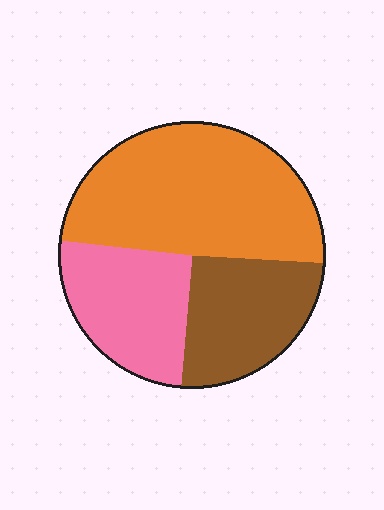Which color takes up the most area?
Orange, at roughly 50%.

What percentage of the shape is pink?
Pink takes up about one quarter (1/4) of the shape.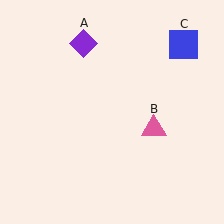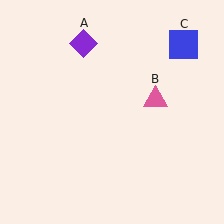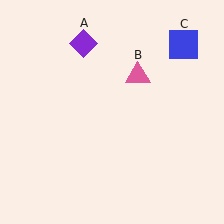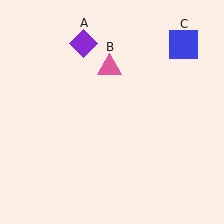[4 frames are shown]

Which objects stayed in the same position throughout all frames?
Purple diamond (object A) and blue square (object C) remained stationary.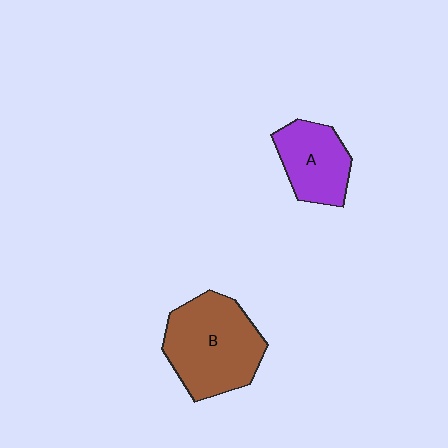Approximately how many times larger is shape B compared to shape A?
Approximately 1.6 times.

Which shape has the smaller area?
Shape A (purple).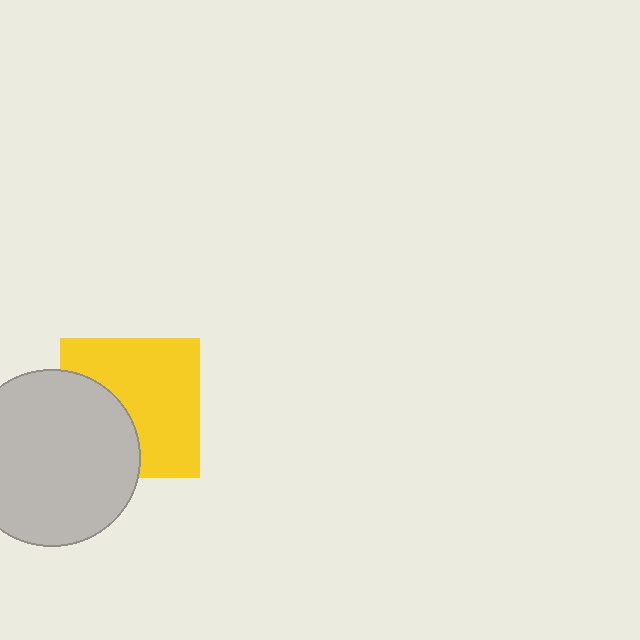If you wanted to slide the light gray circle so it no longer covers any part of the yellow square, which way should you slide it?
Slide it left — that is the most direct way to separate the two shapes.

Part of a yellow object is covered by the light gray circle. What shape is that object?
It is a square.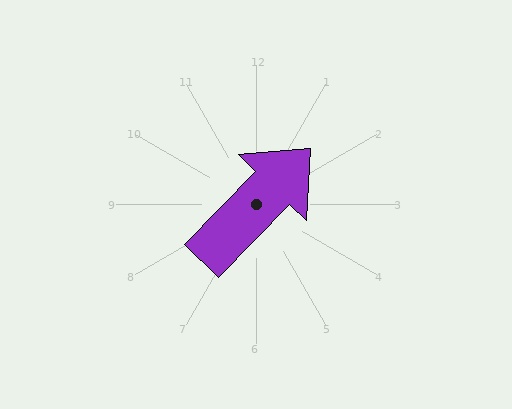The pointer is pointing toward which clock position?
Roughly 1 o'clock.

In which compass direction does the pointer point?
Northeast.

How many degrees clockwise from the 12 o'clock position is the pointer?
Approximately 44 degrees.